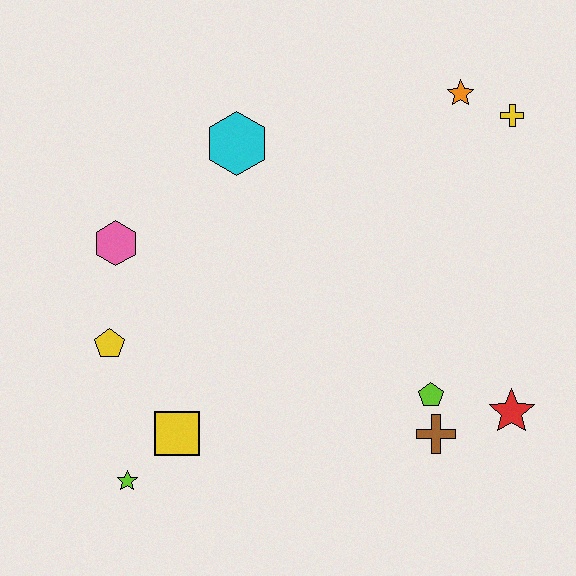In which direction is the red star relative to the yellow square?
The red star is to the right of the yellow square.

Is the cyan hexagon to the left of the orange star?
Yes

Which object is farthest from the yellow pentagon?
The yellow cross is farthest from the yellow pentagon.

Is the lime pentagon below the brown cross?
No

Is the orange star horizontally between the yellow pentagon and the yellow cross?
Yes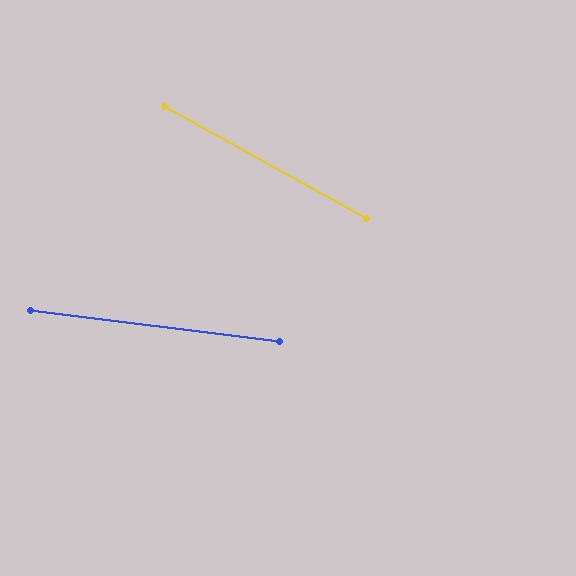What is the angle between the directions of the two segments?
Approximately 22 degrees.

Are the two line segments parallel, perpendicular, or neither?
Neither parallel nor perpendicular — they differ by about 22°.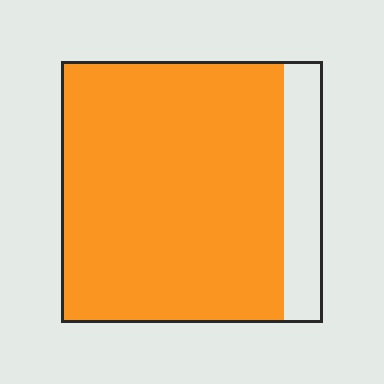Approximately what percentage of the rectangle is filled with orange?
Approximately 85%.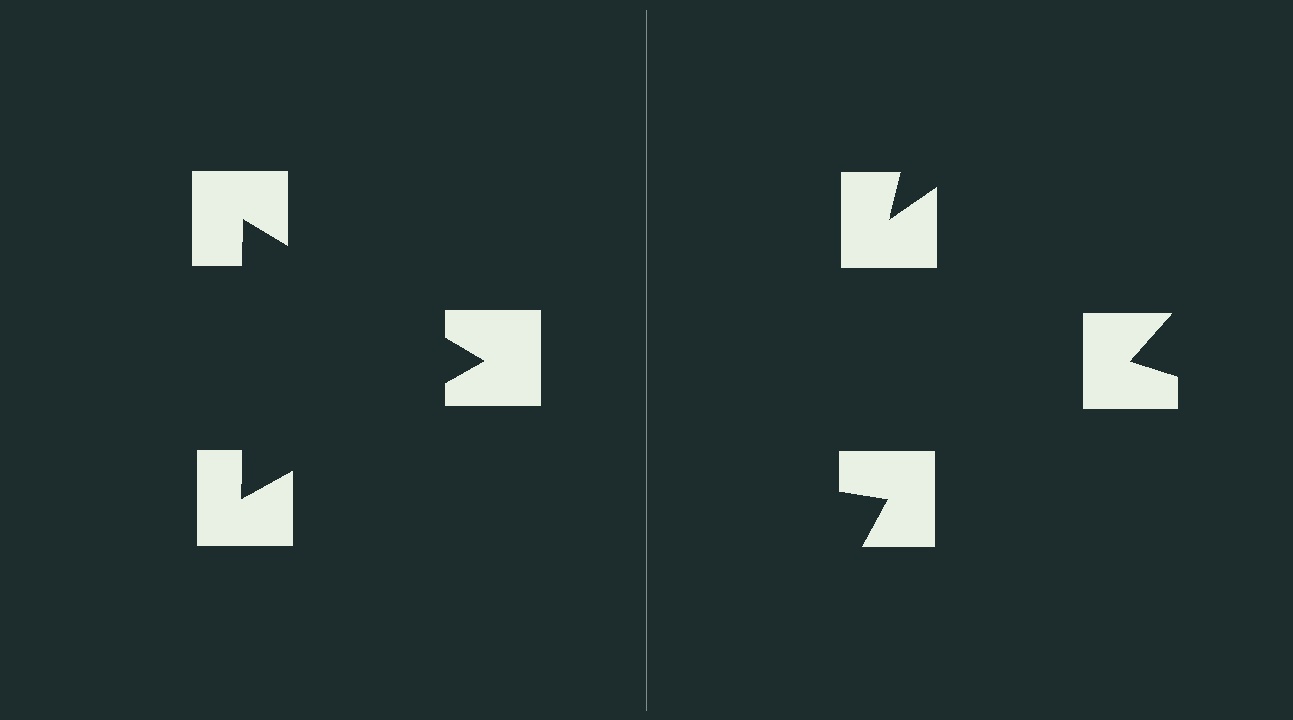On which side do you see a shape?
An illusory triangle appears on the left side. On the right side the wedge cuts are rotated, so no coherent shape forms.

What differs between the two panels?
The notched squares are positioned identically on both sides; only the wedge orientations differ. On the left they align to a triangle; on the right they are misaligned.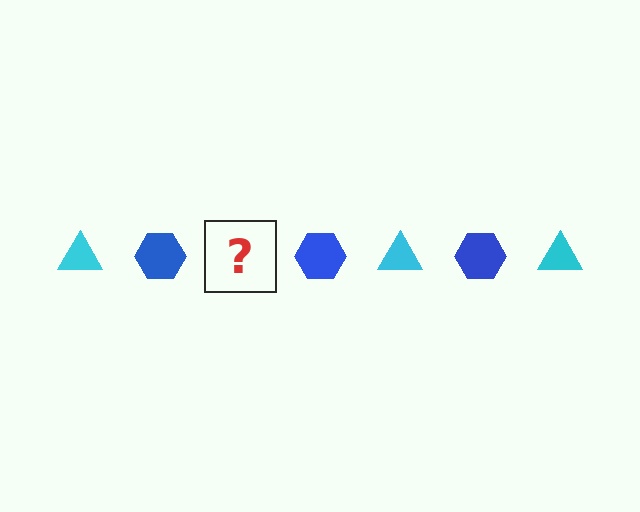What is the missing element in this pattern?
The missing element is a cyan triangle.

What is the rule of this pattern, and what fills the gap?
The rule is that the pattern alternates between cyan triangle and blue hexagon. The gap should be filled with a cyan triangle.